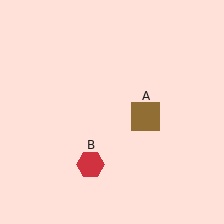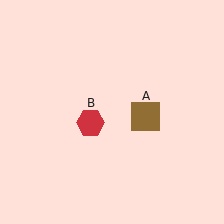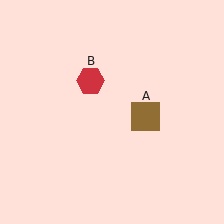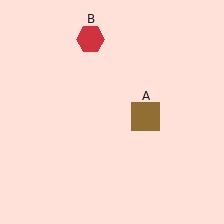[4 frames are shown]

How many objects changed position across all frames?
1 object changed position: red hexagon (object B).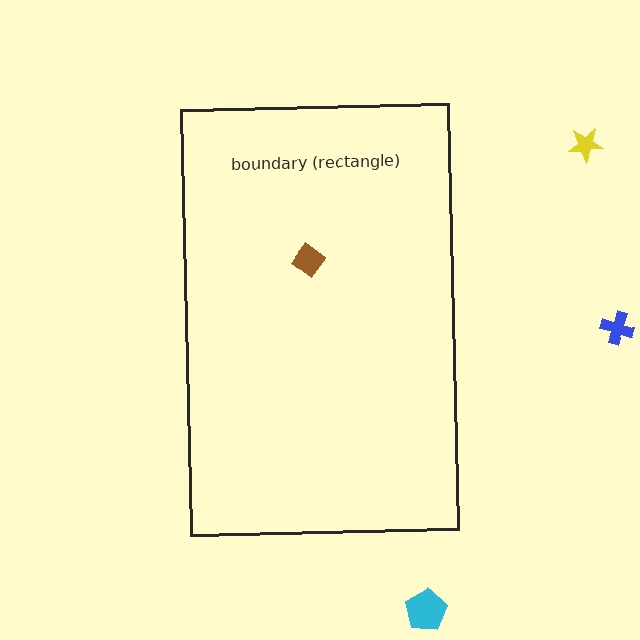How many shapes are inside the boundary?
1 inside, 3 outside.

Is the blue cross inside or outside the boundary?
Outside.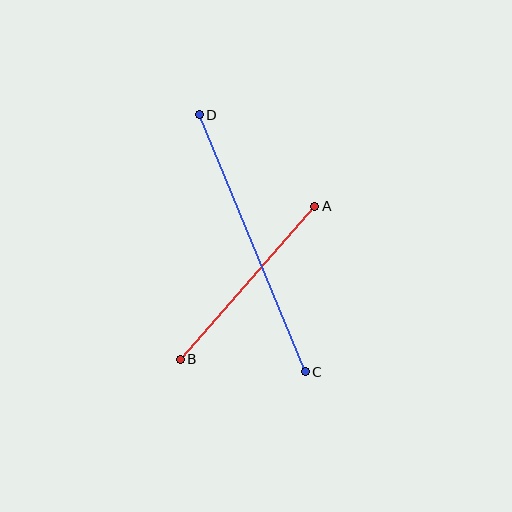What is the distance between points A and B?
The distance is approximately 204 pixels.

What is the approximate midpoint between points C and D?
The midpoint is at approximately (252, 243) pixels.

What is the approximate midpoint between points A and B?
The midpoint is at approximately (247, 283) pixels.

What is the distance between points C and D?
The distance is approximately 278 pixels.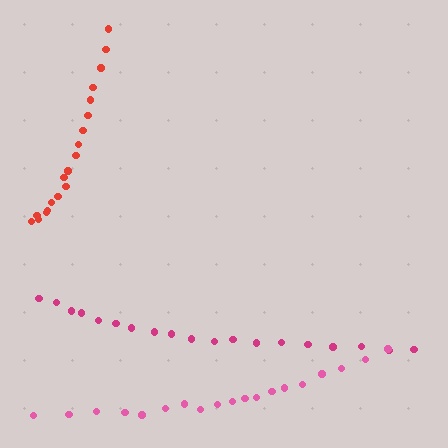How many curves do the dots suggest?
There are 3 distinct paths.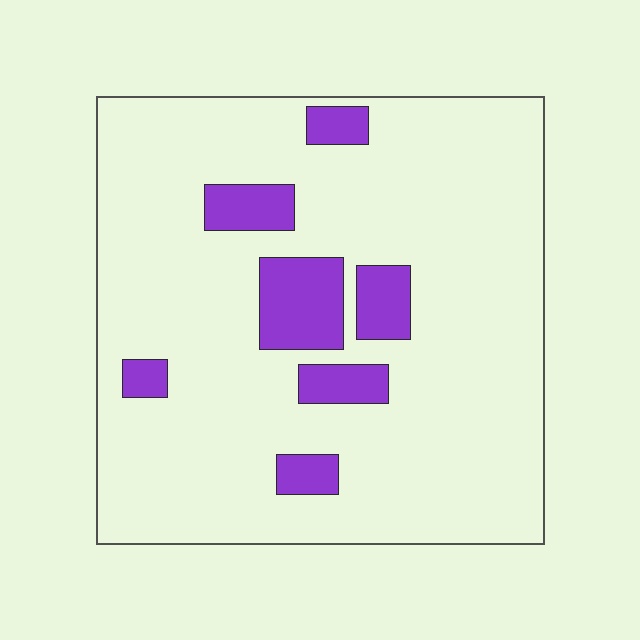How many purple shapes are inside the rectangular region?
7.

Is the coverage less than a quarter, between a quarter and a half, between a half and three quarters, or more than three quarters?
Less than a quarter.